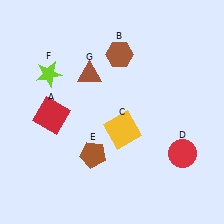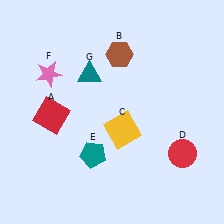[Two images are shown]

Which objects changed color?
E changed from brown to teal. F changed from lime to pink. G changed from brown to teal.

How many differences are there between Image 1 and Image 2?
There are 3 differences between the two images.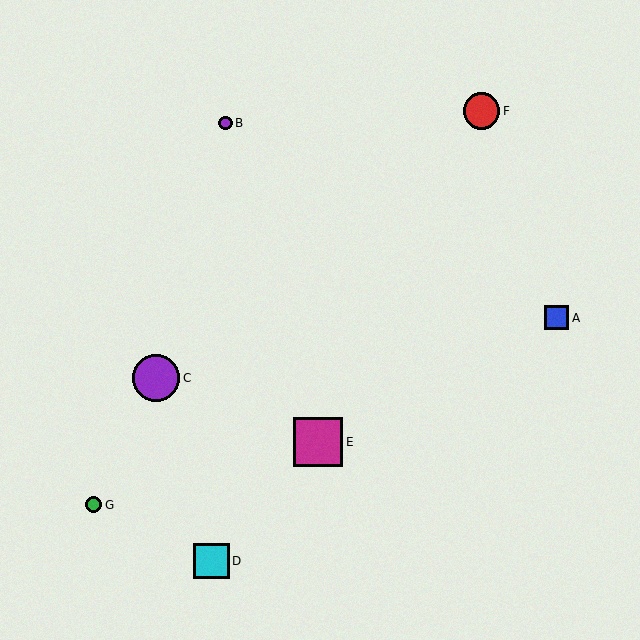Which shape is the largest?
The magenta square (labeled E) is the largest.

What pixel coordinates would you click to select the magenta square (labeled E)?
Click at (318, 442) to select the magenta square E.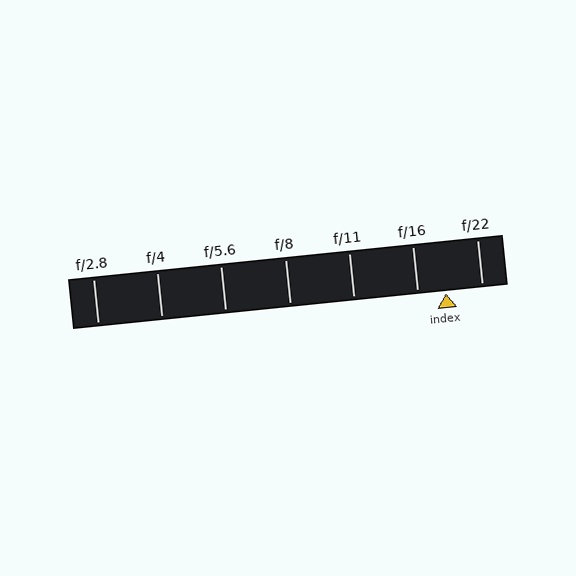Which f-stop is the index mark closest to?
The index mark is closest to f/16.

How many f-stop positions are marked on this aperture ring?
There are 7 f-stop positions marked.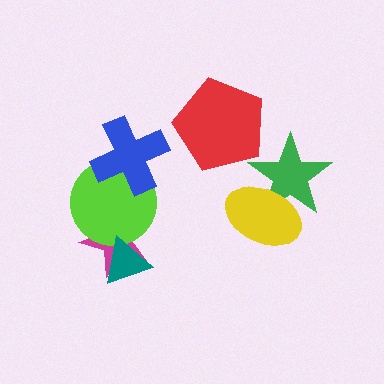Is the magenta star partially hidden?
Yes, it is partially covered by another shape.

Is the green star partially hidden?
Yes, it is partially covered by another shape.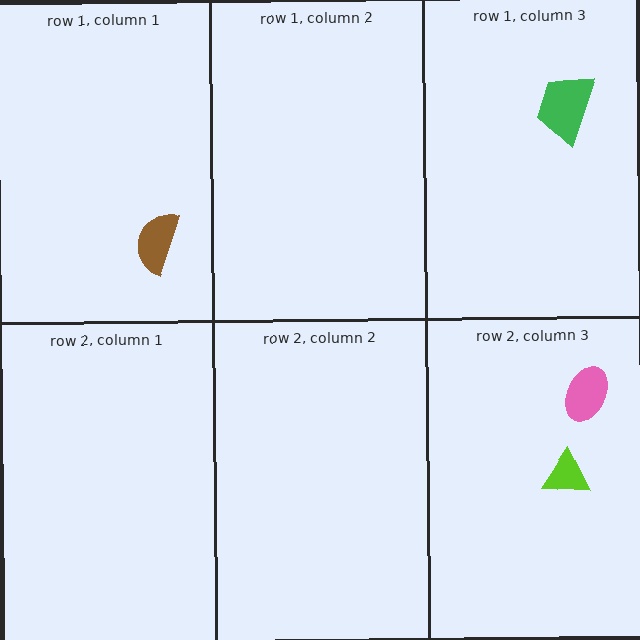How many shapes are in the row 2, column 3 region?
2.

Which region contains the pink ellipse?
The row 2, column 3 region.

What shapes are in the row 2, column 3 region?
The lime triangle, the pink ellipse.